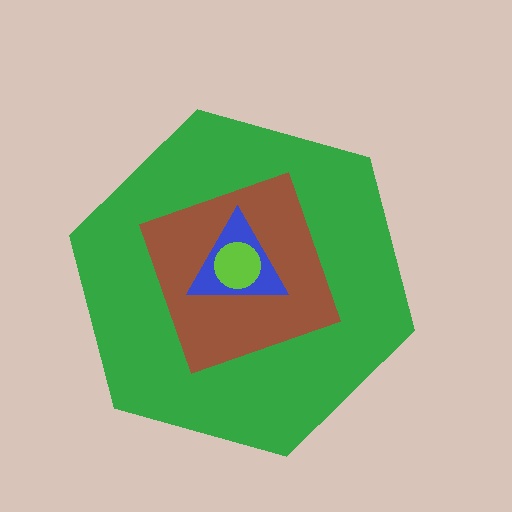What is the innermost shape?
The lime circle.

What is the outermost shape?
The green hexagon.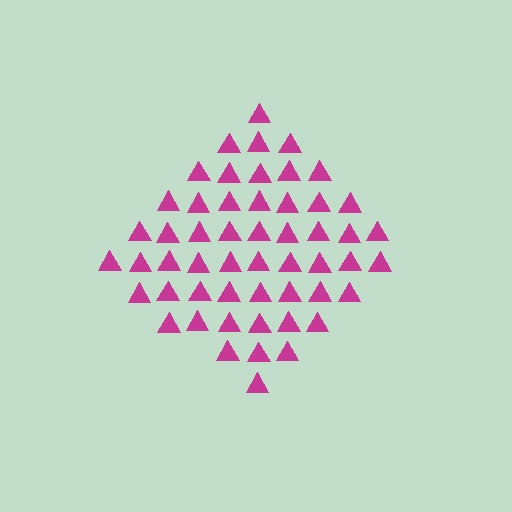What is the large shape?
The large shape is a diamond.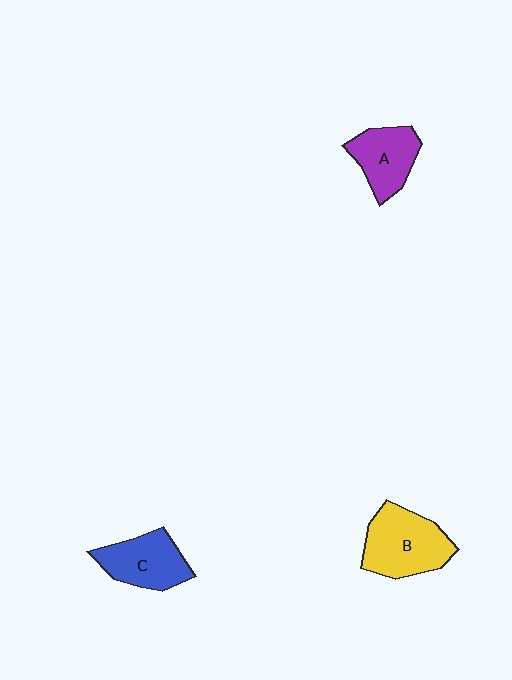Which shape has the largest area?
Shape B (yellow).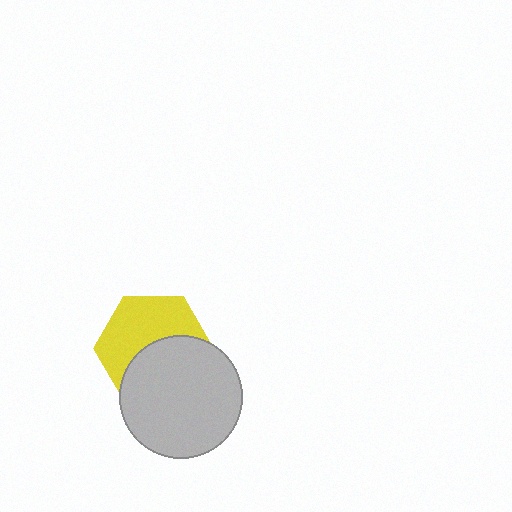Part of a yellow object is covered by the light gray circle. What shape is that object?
It is a hexagon.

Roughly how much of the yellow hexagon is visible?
About half of it is visible (roughly 53%).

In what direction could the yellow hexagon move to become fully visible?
The yellow hexagon could move up. That would shift it out from behind the light gray circle entirely.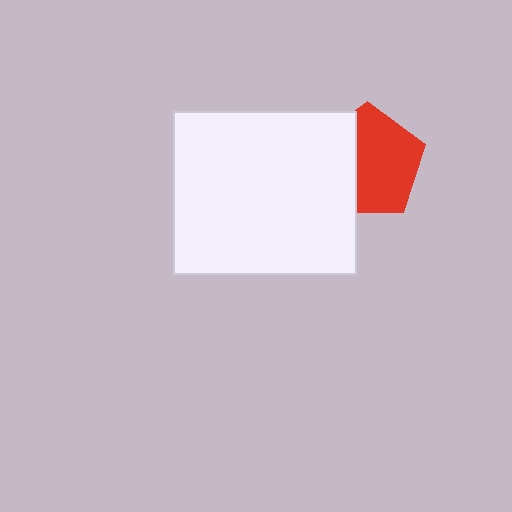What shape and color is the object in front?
The object in front is a white rectangle.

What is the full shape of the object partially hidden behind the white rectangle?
The partially hidden object is a red pentagon.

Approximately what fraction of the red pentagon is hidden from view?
Roughly 38% of the red pentagon is hidden behind the white rectangle.